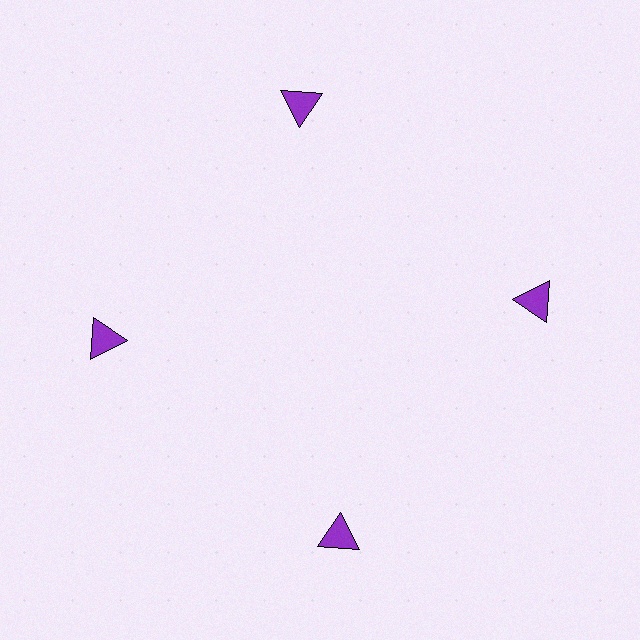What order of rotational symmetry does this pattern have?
This pattern has 4-fold rotational symmetry.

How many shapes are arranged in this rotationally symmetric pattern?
There are 4 shapes, arranged in 4 groups of 1.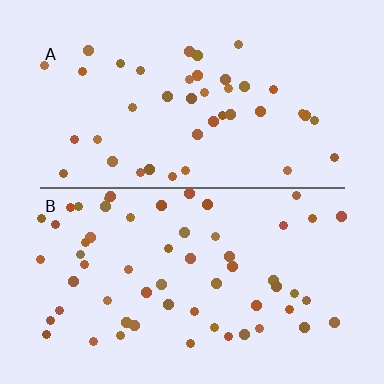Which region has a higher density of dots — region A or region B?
B (the bottom).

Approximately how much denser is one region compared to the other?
Approximately 1.4× — region B over region A.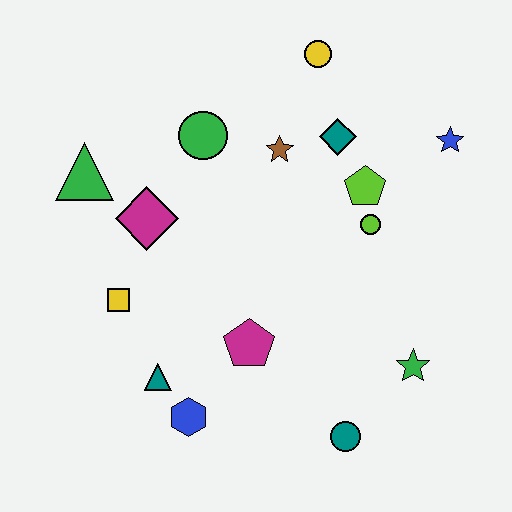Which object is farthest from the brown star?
The teal circle is farthest from the brown star.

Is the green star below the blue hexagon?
No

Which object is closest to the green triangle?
The magenta diamond is closest to the green triangle.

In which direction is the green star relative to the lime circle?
The green star is below the lime circle.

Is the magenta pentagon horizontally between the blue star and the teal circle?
No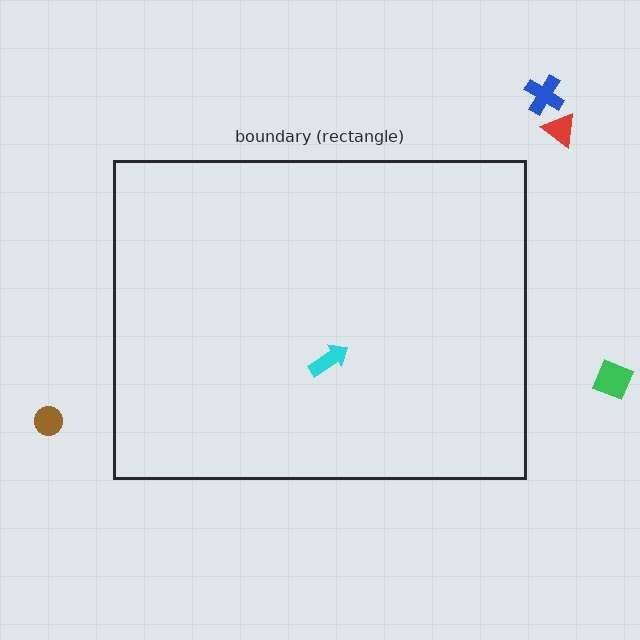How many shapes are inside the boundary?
1 inside, 4 outside.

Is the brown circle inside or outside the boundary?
Outside.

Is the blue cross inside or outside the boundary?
Outside.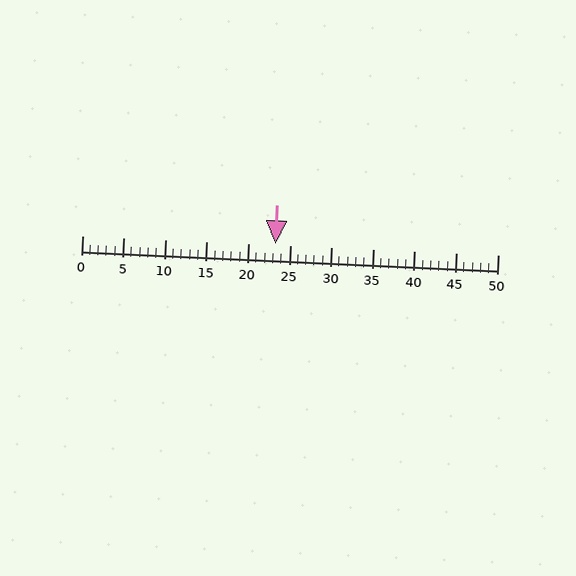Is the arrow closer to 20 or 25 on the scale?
The arrow is closer to 25.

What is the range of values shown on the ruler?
The ruler shows values from 0 to 50.